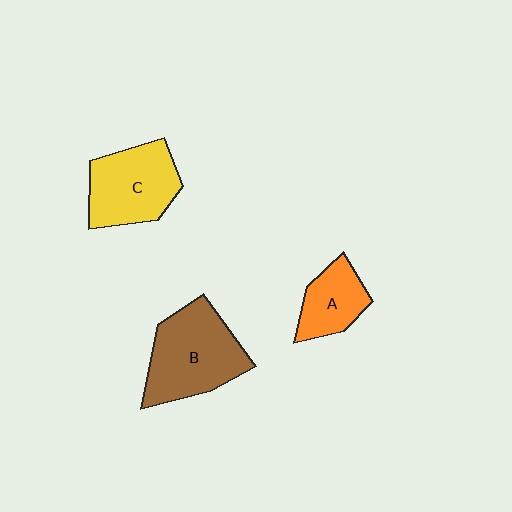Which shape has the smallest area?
Shape A (orange).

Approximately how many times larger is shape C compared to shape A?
Approximately 1.6 times.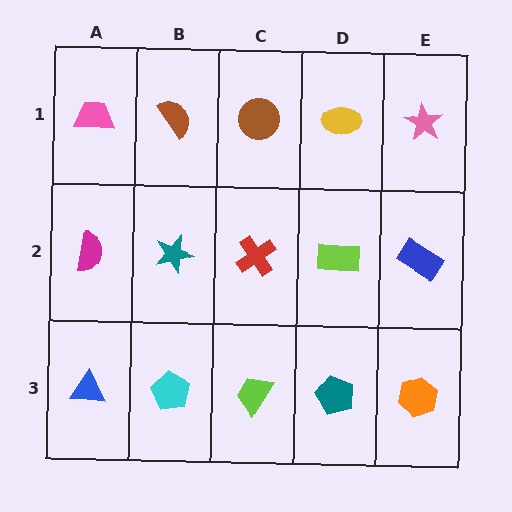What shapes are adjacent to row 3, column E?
A blue rectangle (row 2, column E), a teal pentagon (row 3, column D).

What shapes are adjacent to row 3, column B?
A teal star (row 2, column B), a blue triangle (row 3, column A), a lime trapezoid (row 3, column C).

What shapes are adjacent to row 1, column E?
A blue rectangle (row 2, column E), a yellow ellipse (row 1, column D).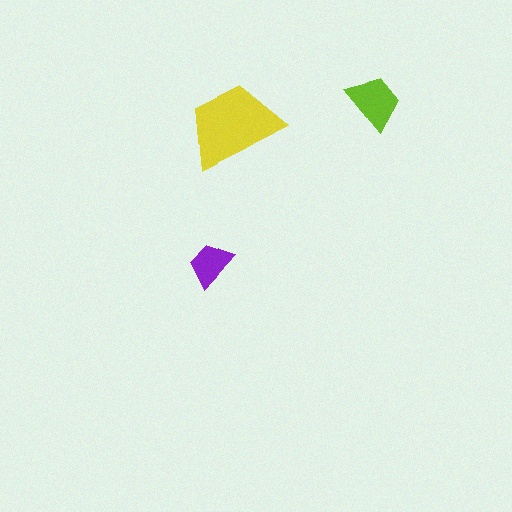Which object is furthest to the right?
The lime trapezoid is rightmost.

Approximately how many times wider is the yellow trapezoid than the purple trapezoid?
About 2 times wider.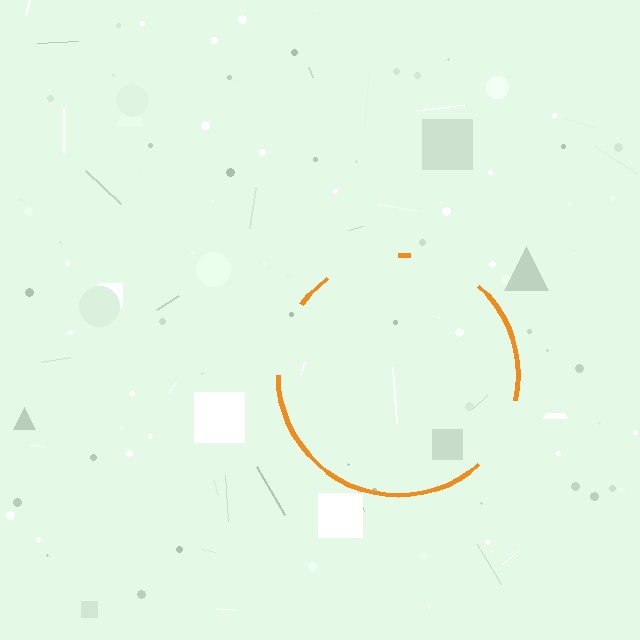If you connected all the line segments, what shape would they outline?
They would outline a circle.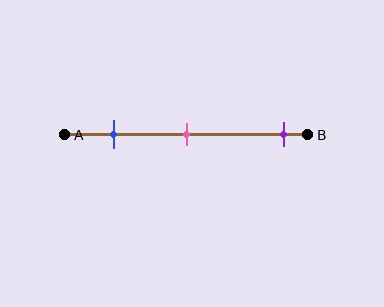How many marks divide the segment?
There are 3 marks dividing the segment.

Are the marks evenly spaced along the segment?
No, the marks are not evenly spaced.